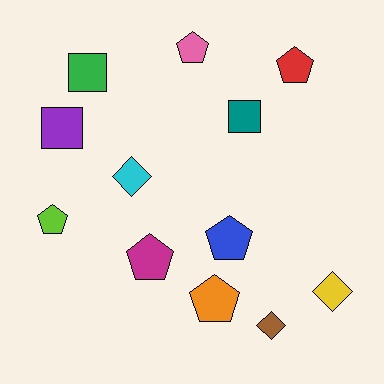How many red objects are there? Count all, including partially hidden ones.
There is 1 red object.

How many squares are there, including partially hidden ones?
There are 3 squares.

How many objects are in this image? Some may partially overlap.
There are 12 objects.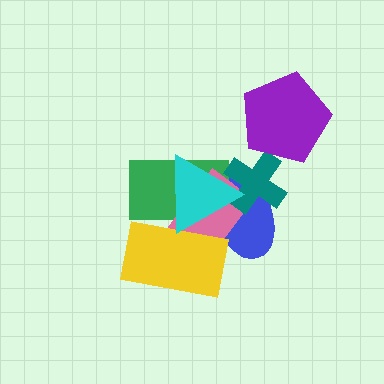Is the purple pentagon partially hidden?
No, no other shape covers it.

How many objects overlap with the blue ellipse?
5 objects overlap with the blue ellipse.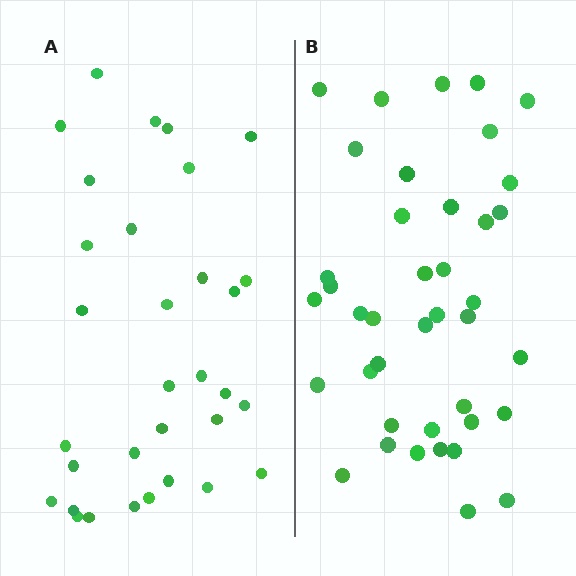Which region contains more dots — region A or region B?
Region B (the right region) has more dots.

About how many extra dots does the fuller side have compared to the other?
Region B has roughly 8 or so more dots than region A.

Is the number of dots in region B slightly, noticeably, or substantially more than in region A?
Region B has noticeably more, but not dramatically so. The ratio is roughly 1.2 to 1.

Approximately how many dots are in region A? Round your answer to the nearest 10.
About 30 dots. (The exact count is 32, which rounds to 30.)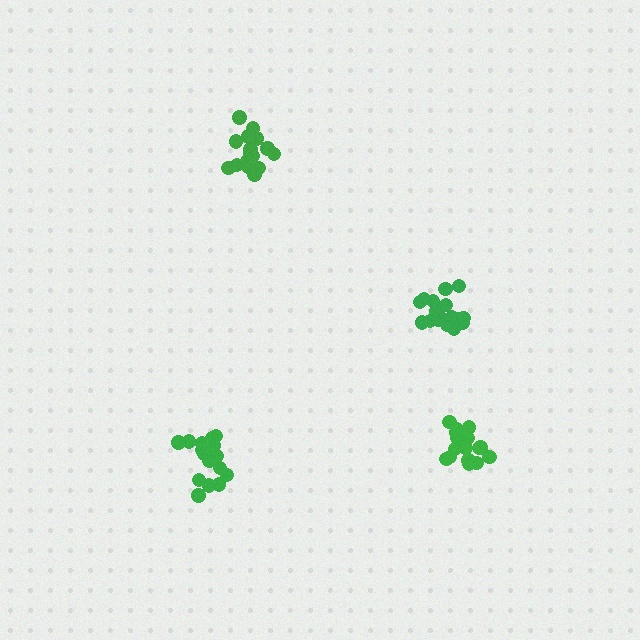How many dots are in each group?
Group 1: 16 dots, Group 2: 16 dots, Group 3: 16 dots, Group 4: 18 dots (66 total).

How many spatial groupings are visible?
There are 4 spatial groupings.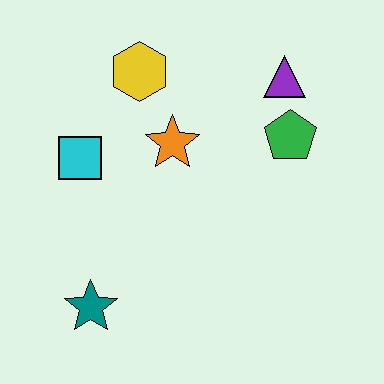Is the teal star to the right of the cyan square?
Yes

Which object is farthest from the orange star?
The teal star is farthest from the orange star.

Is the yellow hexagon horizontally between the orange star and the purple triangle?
No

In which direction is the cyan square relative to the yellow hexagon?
The cyan square is below the yellow hexagon.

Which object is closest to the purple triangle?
The green pentagon is closest to the purple triangle.